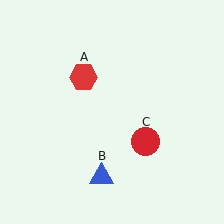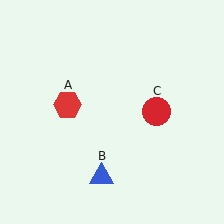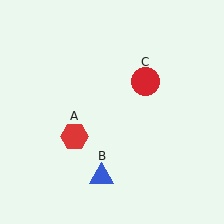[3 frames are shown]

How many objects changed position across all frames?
2 objects changed position: red hexagon (object A), red circle (object C).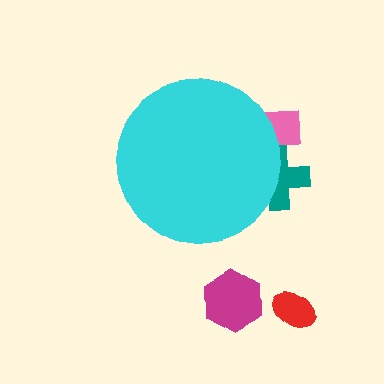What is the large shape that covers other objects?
A cyan circle.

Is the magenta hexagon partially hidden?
No, the magenta hexagon is fully visible.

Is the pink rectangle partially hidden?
Yes, the pink rectangle is partially hidden behind the cyan circle.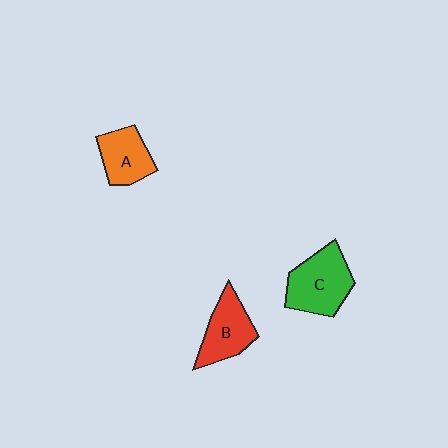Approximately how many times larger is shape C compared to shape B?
Approximately 1.3 times.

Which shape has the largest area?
Shape C (green).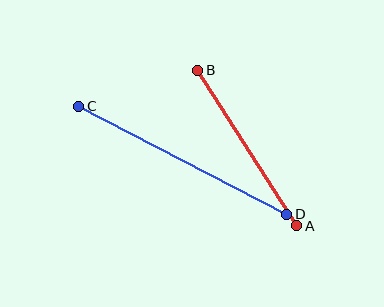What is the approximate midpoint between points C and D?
The midpoint is at approximately (183, 160) pixels.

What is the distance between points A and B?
The distance is approximately 184 pixels.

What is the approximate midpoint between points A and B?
The midpoint is at approximately (247, 148) pixels.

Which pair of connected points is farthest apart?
Points C and D are farthest apart.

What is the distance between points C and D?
The distance is approximately 234 pixels.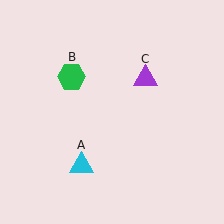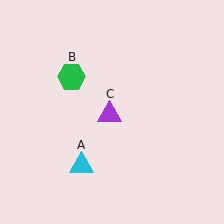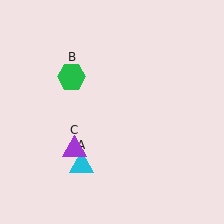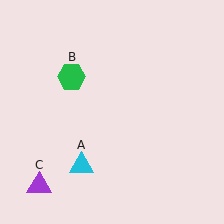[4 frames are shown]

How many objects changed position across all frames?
1 object changed position: purple triangle (object C).